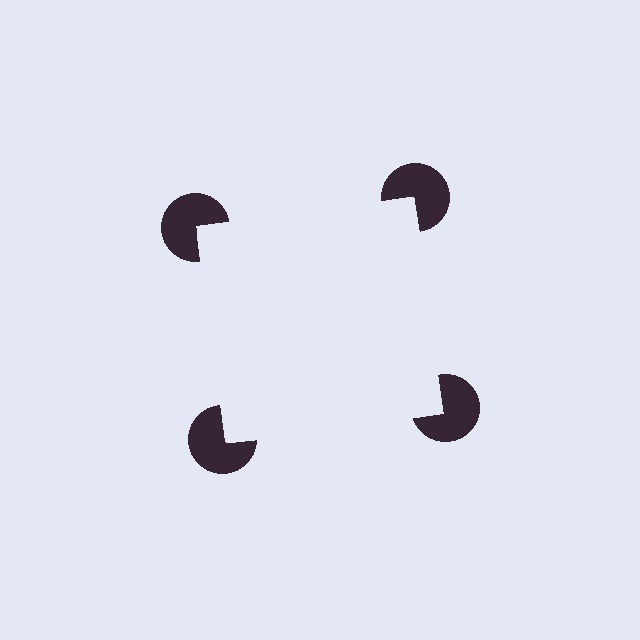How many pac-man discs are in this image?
There are 4 — one at each vertex of the illusory square.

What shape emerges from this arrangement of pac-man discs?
An illusory square — its edges are inferred from the aligned wedge cuts in the pac-man discs, not physically drawn.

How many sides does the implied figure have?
4 sides.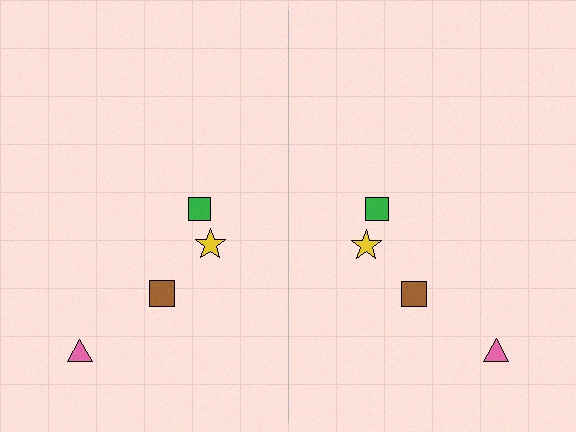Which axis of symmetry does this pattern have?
The pattern has a vertical axis of symmetry running through the center of the image.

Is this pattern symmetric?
Yes, this pattern has bilateral (reflection) symmetry.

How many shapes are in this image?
There are 8 shapes in this image.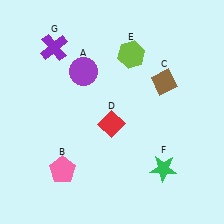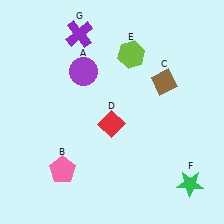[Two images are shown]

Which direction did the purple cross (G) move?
The purple cross (G) moved right.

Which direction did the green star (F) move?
The green star (F) moved right.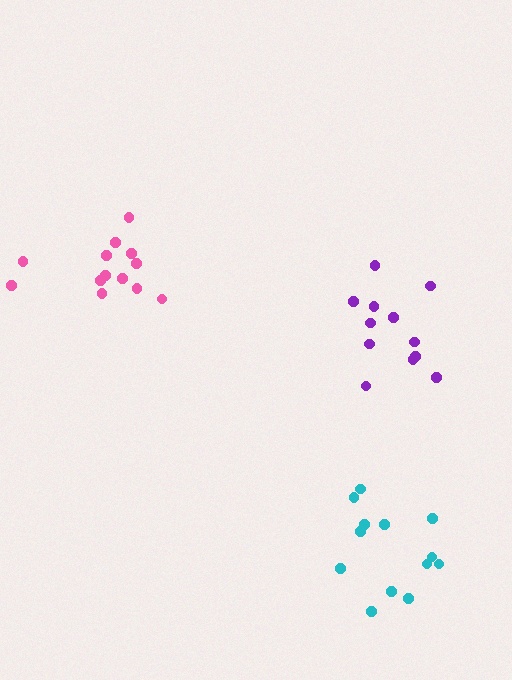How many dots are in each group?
Group 1: 12 dots, Group 2: 13 dots, Group 3: 13 dots (38 total).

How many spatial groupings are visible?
There are 3 spatial groupings.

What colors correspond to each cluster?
The clusters are colored: purple, cyan, pink.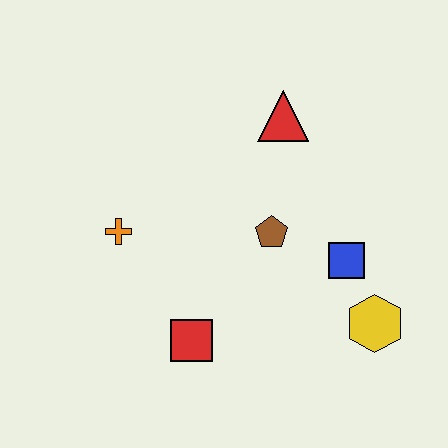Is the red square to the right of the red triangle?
No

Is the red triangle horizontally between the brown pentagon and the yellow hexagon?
Yes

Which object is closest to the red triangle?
The brown pentagon is closest to the red triangle.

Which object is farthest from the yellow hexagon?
The orange cross is farthest from the yellow hexagon.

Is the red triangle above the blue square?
Yes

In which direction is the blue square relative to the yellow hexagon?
The blue square is above the yellow hexagon.